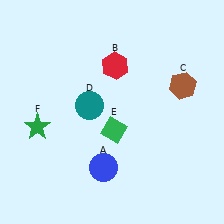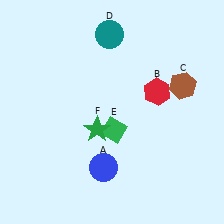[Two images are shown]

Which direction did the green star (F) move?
The green star (F) moved right.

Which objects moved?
The objects that moved are: the red hexagon (B), the teal circle (D), the green star (F).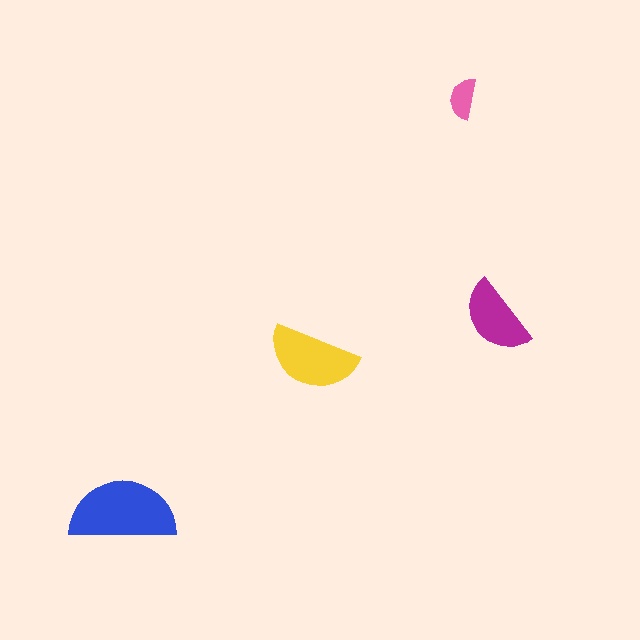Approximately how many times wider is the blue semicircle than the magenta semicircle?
About 1.5 times wider.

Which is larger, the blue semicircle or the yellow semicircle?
The blue one.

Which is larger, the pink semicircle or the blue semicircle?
The blue one.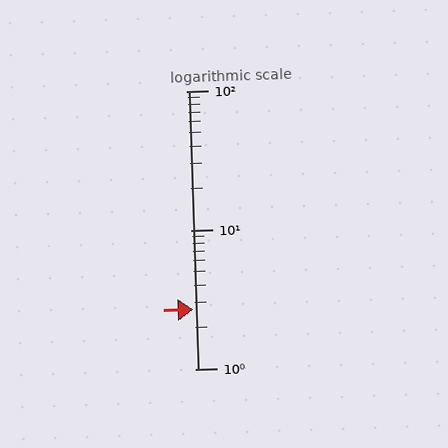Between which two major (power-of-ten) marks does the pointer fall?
The pointer is between 1 and 10.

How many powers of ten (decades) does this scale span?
The scale spans 2 decades, from 1 to 100.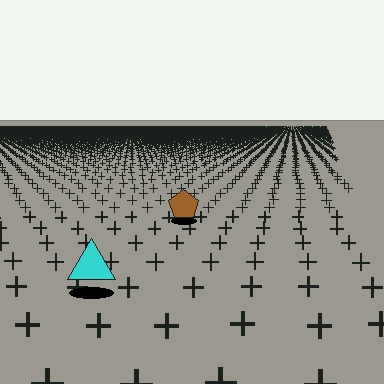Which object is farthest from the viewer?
The brown pentagon is farthest from the viewer. It appears smaller and the ground texture around it is denser.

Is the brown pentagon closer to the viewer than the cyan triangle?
No. The cyan triangle is closer — you can tell from the texture gradient: the ground texture is coarser near it.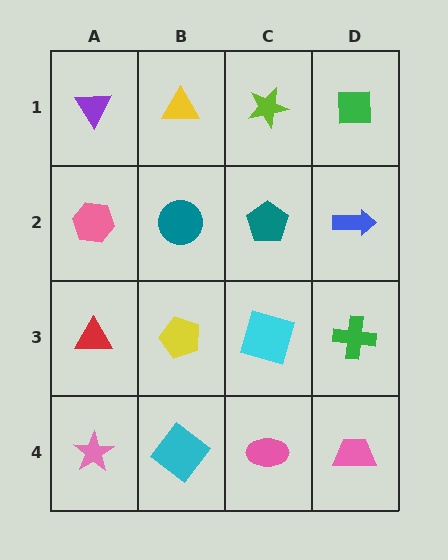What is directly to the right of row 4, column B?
A pink ellipse.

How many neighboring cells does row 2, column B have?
4.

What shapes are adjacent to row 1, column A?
A pink hexagon (row 2, column A), a yellow triangle (row 1, column B).